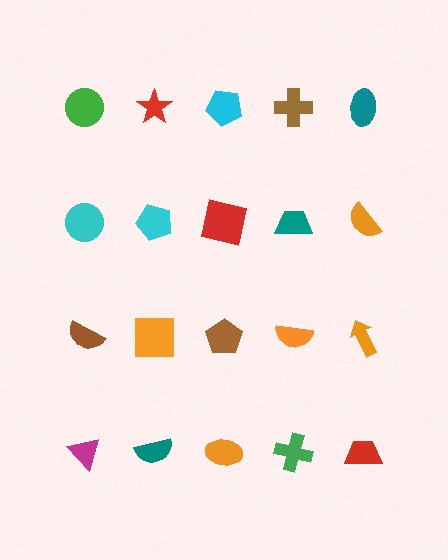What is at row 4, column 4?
A green cross.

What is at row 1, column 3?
A cyan pentagon.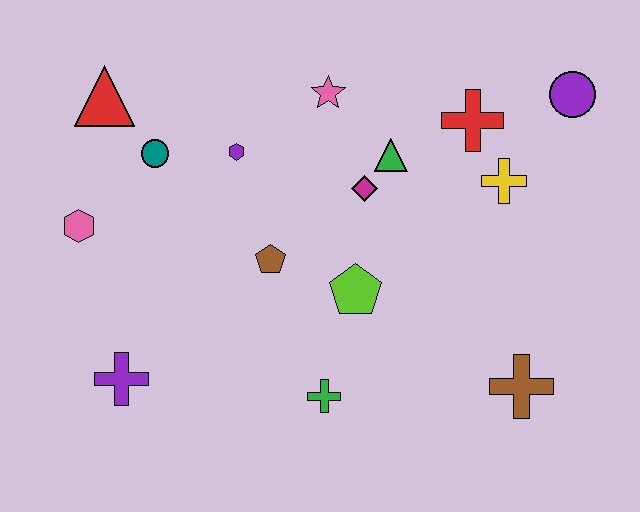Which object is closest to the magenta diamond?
The green triangle is closest to the magenta diamond.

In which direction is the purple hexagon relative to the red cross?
The purple hexagon is to the left of the red cross.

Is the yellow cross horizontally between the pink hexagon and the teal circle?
No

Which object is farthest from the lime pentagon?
The red triangle is farthest from the lime pentagon.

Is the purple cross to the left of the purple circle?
Yes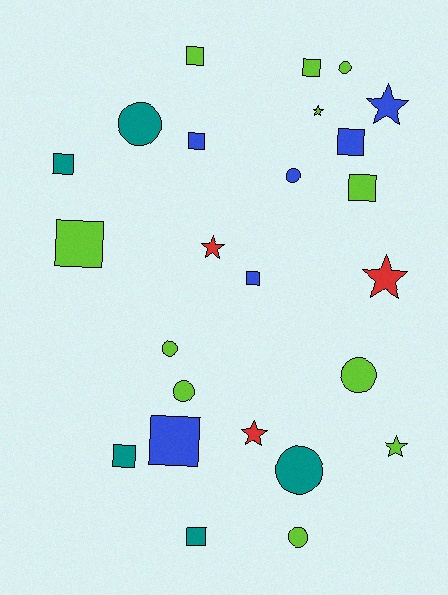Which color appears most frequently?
Lime, with 11 objects.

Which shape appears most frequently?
Square, with 11 objects.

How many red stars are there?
There are 3 red stars.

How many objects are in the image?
There are 25 objects.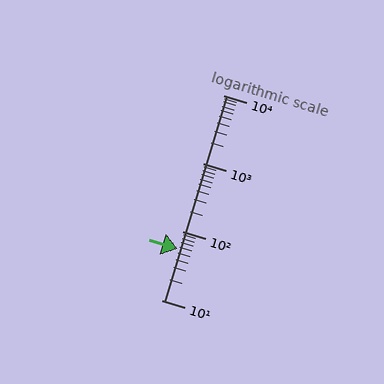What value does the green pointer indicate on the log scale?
The pointer indicates approximately 57.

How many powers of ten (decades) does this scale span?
The scale spans 3 decades, from 10 to 10000.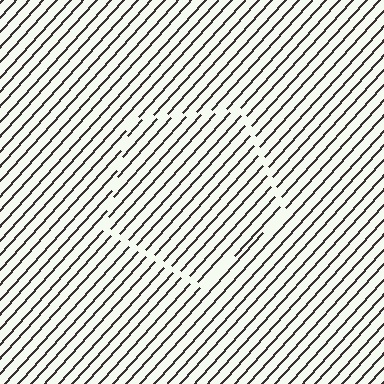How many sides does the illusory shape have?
5 sides — the line-ends trace a pentagon.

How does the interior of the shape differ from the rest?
The interior of the shape contains the same grating, shifted by half a period — the contour is defined by the phase discontinuity where line-ends from the inner and outer gratings abut.